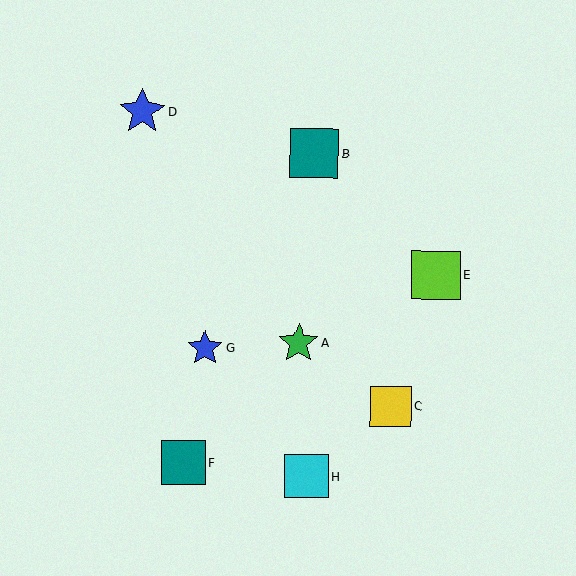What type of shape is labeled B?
Shape B is a teal square.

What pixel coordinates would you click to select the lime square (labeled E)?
Click at (436, 275) to select the lime square E.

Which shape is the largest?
The teal square (labeled B) is the largest.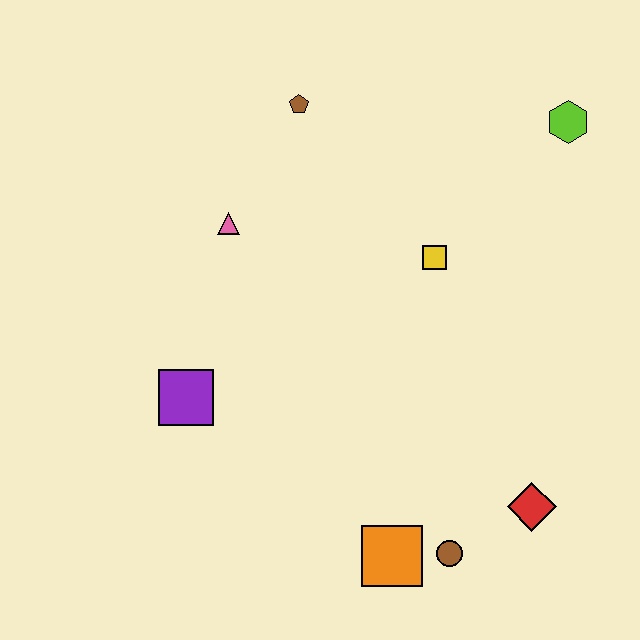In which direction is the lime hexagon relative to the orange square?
The lime hexagon is above the orange square.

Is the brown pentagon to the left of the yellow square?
Yes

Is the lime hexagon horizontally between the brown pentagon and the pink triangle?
No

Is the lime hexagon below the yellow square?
No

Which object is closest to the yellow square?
The lime hexagon is closest to the yellow square.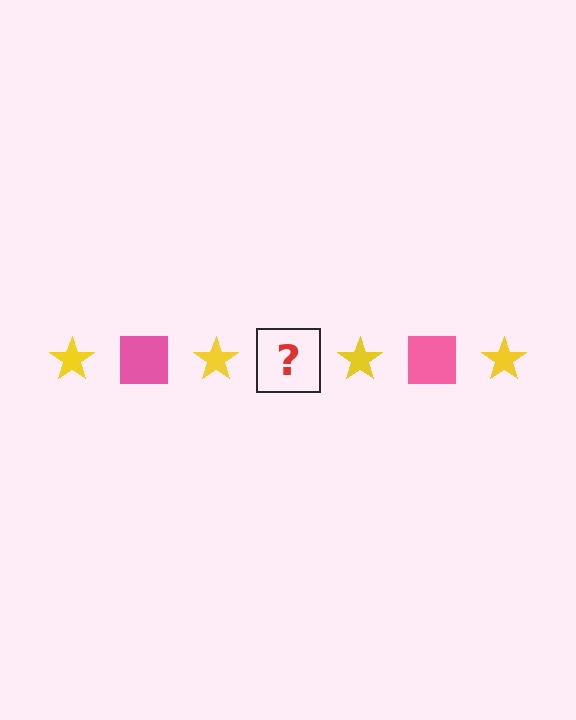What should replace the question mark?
The question mark should be replaced with a pink square.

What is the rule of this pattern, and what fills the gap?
The rule is that the pattern alternates between yellow star and pink square. The gap should be filled with a pink square.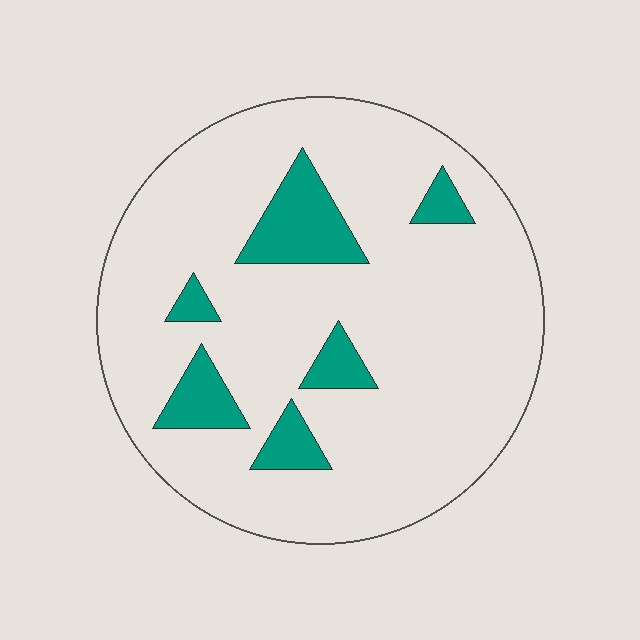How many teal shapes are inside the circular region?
6.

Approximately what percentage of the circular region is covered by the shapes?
Approximately 15%.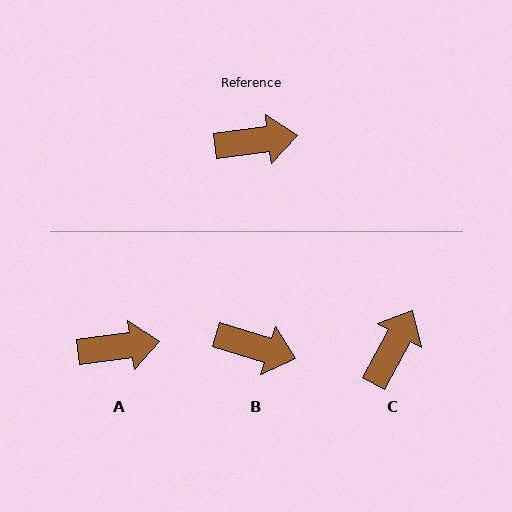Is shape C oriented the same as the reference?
No, it is off by about 55 degrees.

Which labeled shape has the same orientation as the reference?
A.